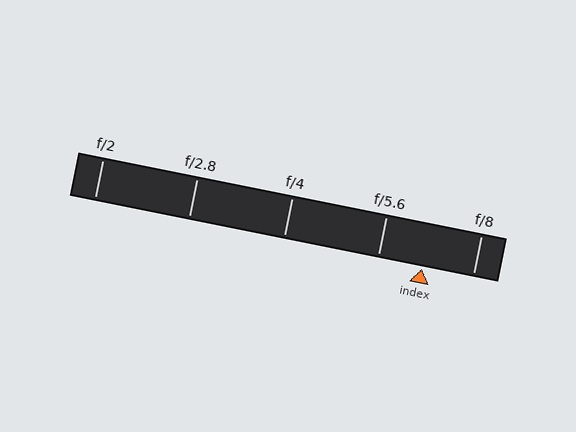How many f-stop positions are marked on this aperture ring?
There are 5 f-stop positions marked.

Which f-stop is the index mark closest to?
The index mark is closest to f/5.6.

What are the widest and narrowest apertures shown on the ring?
The widest aperture shown is f/2 and the narrowest is f/8.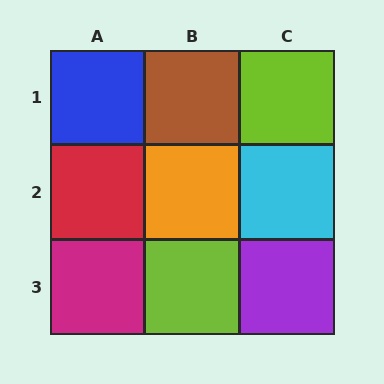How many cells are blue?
1 cell is blue.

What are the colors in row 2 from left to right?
Red, orange, cyan.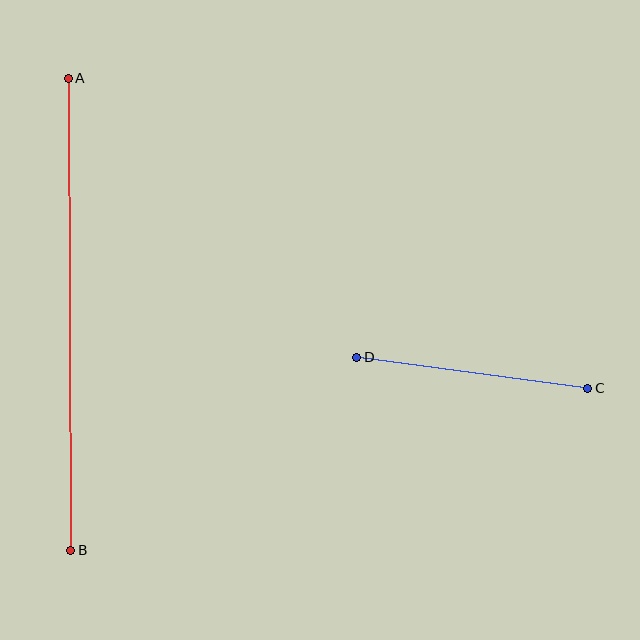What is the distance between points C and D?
The distance is approximately 233 pixels.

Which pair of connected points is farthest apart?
Points A and B are farthest apart.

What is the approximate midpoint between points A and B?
The midpoint is at approximately (70, 314) pixels.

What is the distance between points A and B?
The distance is approximately 472 pixels.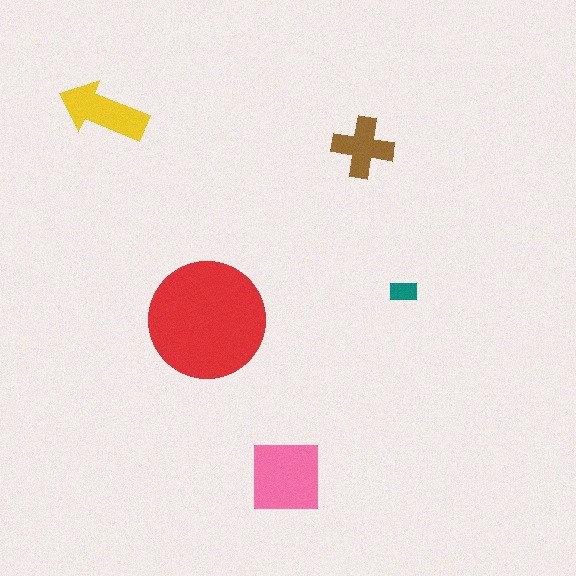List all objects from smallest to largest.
The teal rectangle, the brown cross, the yellow arrow, the pink square, the red circle.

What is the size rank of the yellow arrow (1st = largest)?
3rd.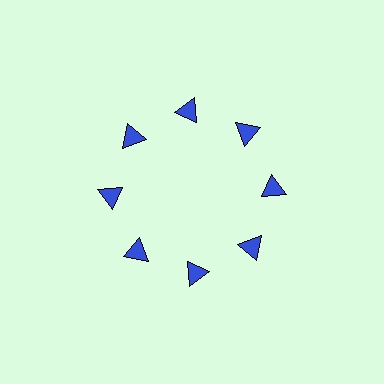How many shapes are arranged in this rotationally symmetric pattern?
There are 8 shapes, arranged in 8 groups of 1.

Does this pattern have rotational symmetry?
Yes, this pattern has 8-fold rotational symmetry. It looks the same after rotating 45 degrees around the center.